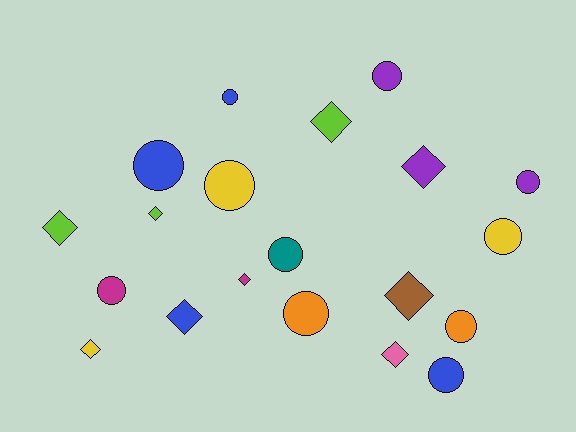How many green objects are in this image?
There are no green objects.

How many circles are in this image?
There are 11 circles.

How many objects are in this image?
There are 20 objects.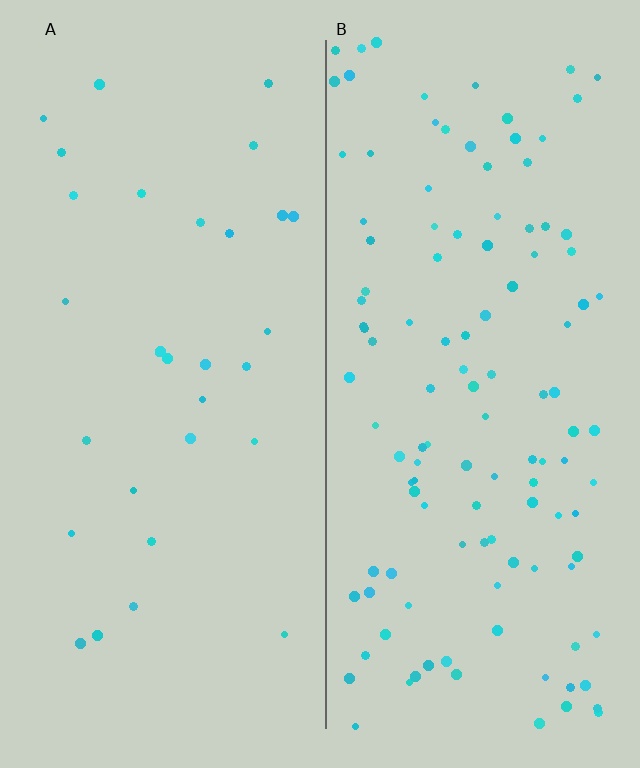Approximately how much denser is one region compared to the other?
Approximately 3.9× — region B over region A.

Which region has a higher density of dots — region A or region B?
B (the right).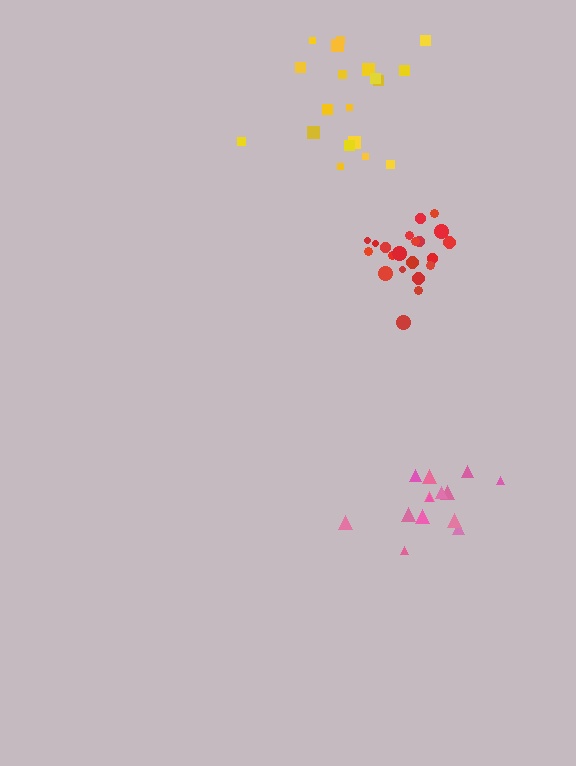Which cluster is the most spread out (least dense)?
Yellow.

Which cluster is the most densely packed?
Red.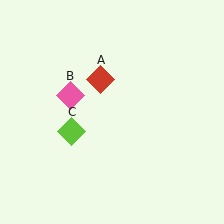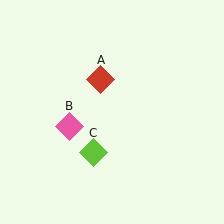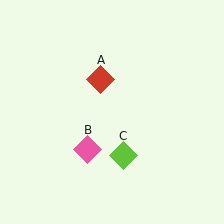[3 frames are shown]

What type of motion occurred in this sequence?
The pink diamond (object B), lime diamond (object C) rotated counterclockwise around the center of the scene.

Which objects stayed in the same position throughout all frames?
Red diamond (object A) remained stationary.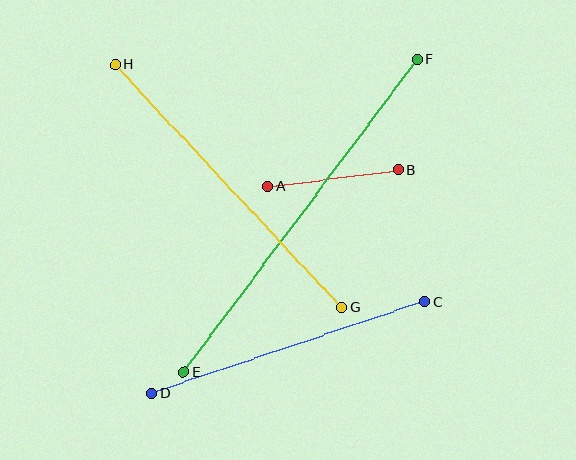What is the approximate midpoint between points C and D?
The midpoint is at approximately (288, 348) pixels.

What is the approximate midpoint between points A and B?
The midpoint is at approximately (333, 178) pixels.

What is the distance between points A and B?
The distance is approximately 131 pixels.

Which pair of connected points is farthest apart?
Points E and F are farthest apart.